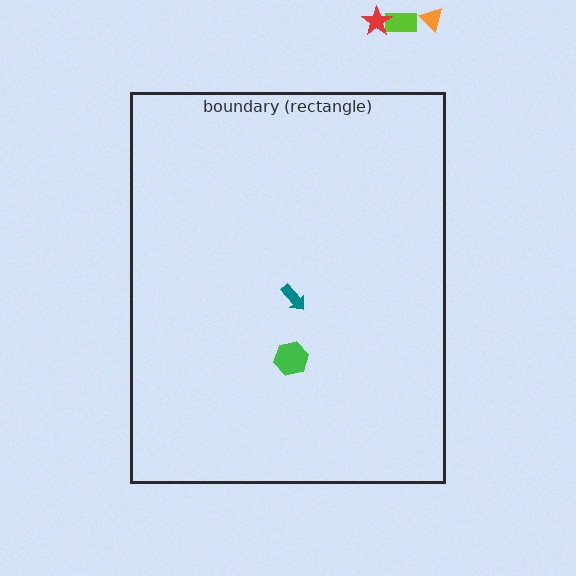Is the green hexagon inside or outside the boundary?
Inside.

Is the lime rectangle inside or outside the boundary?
Outside.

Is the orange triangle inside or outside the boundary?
Outside.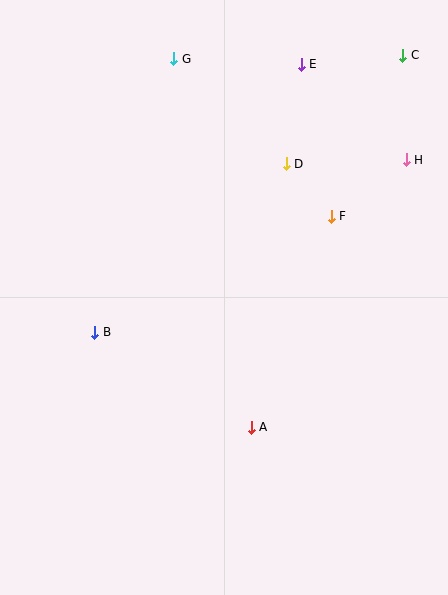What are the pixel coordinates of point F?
Point F is at (331, 216).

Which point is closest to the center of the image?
Point A at (251, 427) is closest to the center.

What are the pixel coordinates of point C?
Point C is at (403, 55).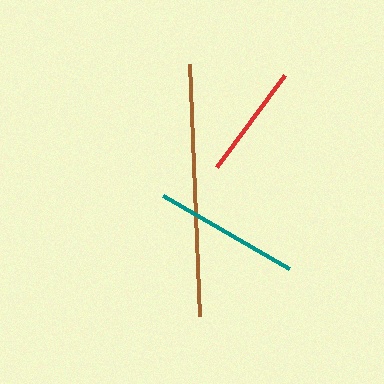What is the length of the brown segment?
The brown segment is approximately 253 pixels long.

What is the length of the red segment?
The red segment is approximately 115 pixels long.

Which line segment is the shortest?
The red line is the shortest at approximately 115 pixels.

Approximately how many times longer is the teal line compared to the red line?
The teal line is approximately 1.3 times the length of the red line.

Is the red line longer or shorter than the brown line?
The brown line is longer than the red line.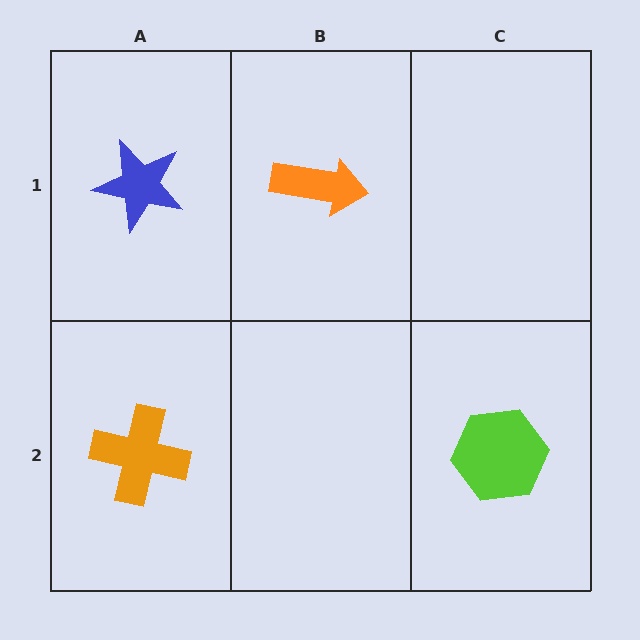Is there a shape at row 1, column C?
No, that cell is empty.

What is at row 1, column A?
A blue star.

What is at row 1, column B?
An orange arrow.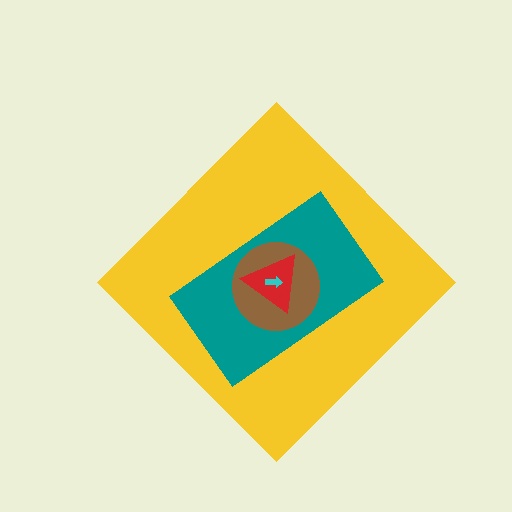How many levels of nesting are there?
5.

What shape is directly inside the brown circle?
The red triangle.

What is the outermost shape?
The yellow diamond.